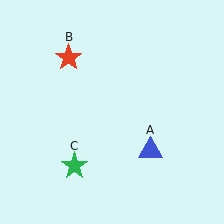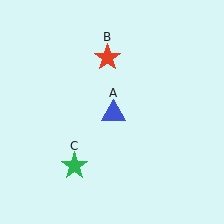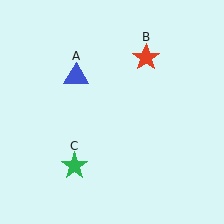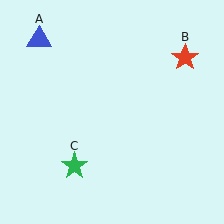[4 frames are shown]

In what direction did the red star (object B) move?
The red star (object B) moved right.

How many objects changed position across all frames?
2 objects changed position: blue triangle (object A), red star (object B).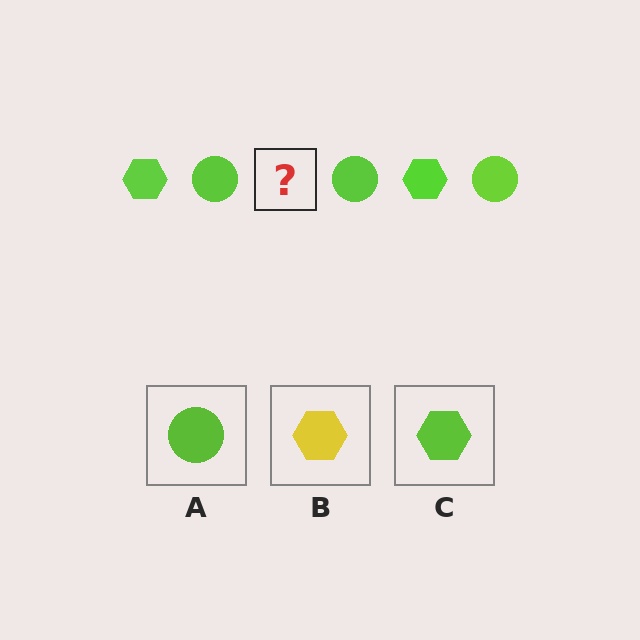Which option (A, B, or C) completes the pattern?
C.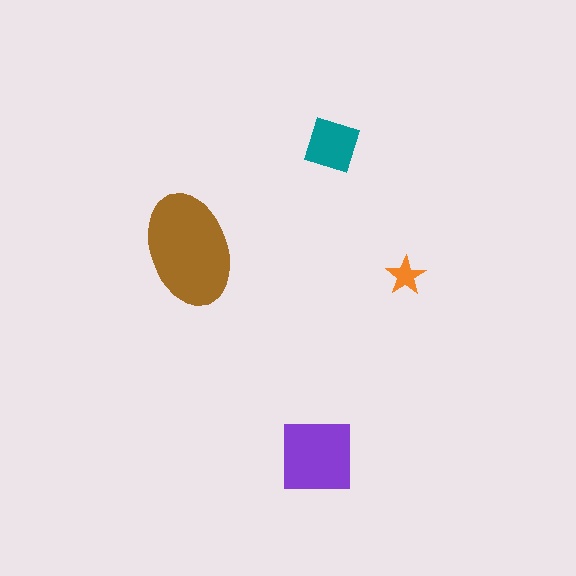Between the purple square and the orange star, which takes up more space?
The purple square.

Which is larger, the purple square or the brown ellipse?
The brown ellipse.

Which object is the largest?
The brown ellipse.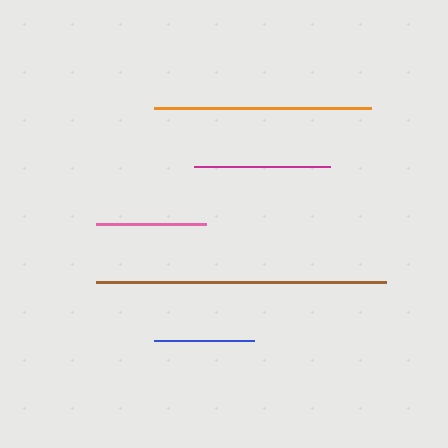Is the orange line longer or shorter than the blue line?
The orange line is longer than the blue line.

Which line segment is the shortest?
The blue line is the shortest at approximately 100 pixels.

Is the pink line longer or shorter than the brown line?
The brown line is longer than the pink line.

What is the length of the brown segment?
The brown segment is approximately 290 pixels long.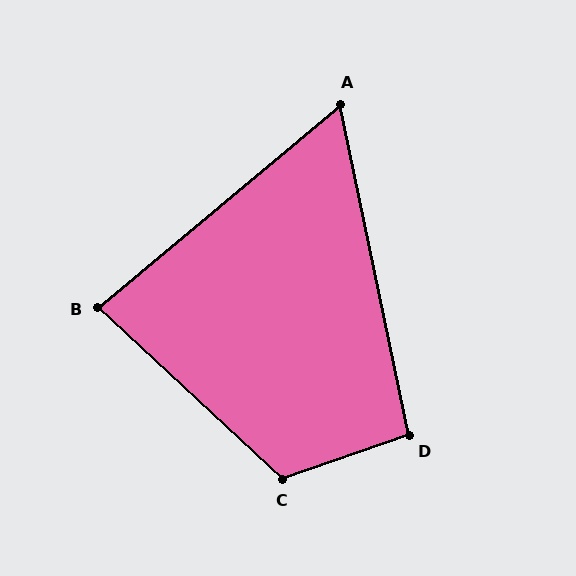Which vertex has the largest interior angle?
C, at approximately 118 degrees.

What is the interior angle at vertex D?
Approximately 97 degrees (obtuse).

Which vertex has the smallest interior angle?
A, at approximately 62 degrees.